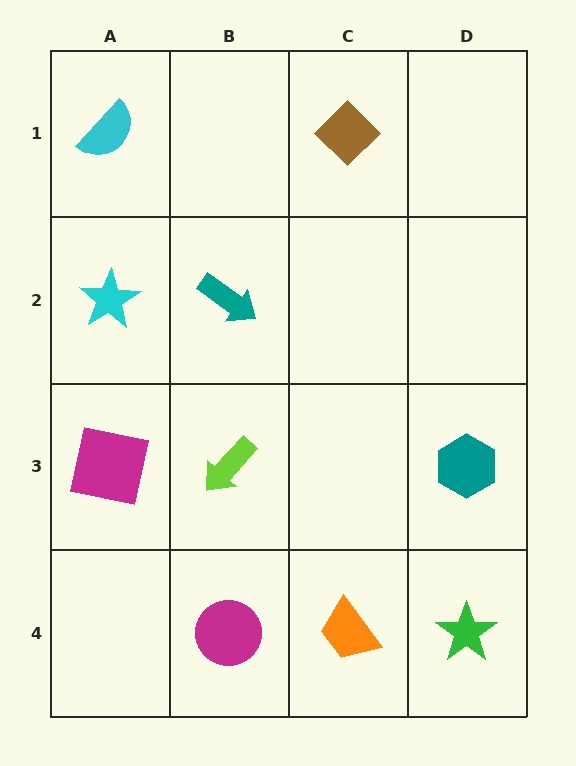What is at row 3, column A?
A magenta square.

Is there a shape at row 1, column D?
No, that cell is empty.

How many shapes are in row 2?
2 shapes.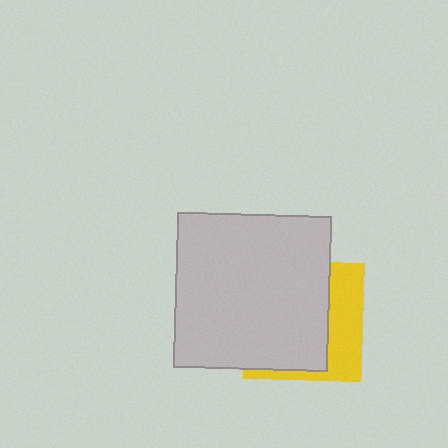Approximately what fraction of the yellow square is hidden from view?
Roughly 66% of the yellow square is hidden behind the light gray square.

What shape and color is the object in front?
The object in front is a light gray square.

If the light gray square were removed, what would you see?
You would see the complete yellow square.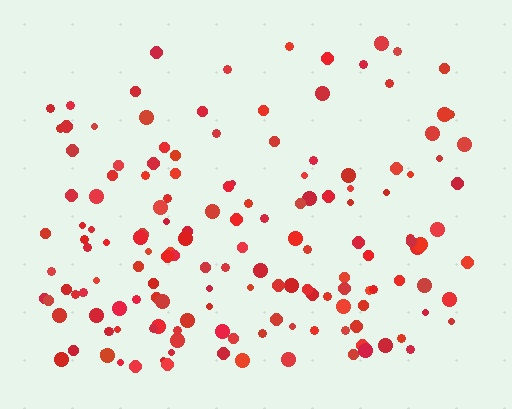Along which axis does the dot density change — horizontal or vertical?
Vertical.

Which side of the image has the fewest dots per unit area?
The top.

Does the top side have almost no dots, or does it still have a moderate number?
Still a moderate number, just noticeably fewer than the bottom.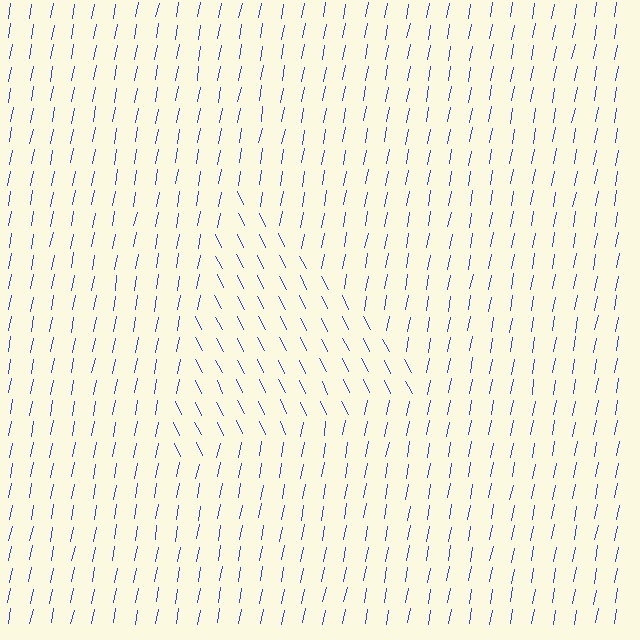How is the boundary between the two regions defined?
The boundary is defined purely by a change in line orientation (approximately 37 degrees difference). All lines are the same color and thickness.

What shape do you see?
I see a triangle.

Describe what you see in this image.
The image is filled with small blue line segments. A triangle region in the image has lines oriented differently from the surrounding lines, creating a visible texture boundary.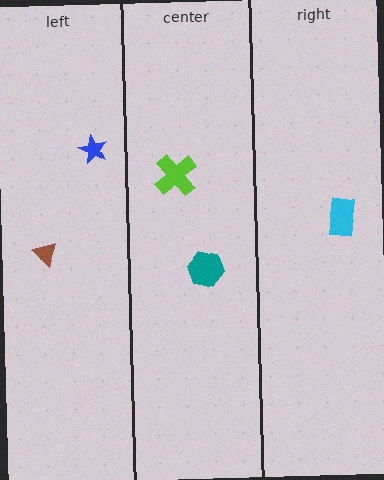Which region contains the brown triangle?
The left region.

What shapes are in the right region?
The cyan rectangle.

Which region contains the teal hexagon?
The center region.